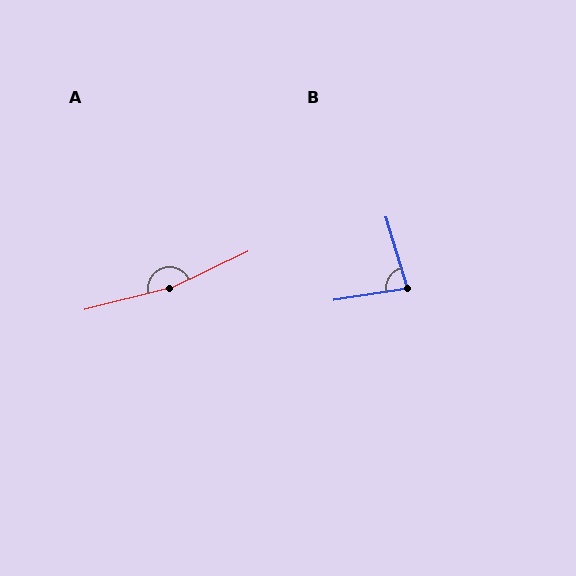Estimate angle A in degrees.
Approximately 169 degrees.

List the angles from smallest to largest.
B (82°), A (169°).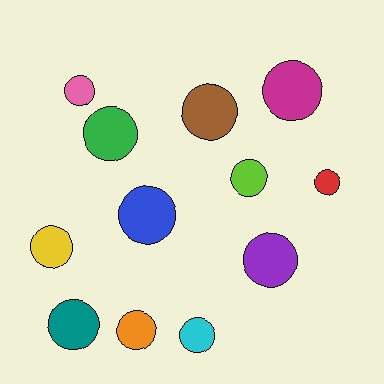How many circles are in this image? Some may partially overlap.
There are 12 circles.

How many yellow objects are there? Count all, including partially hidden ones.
There is 1 yellow object.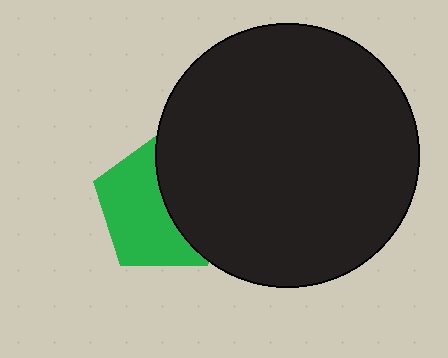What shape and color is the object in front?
The object in front is a black circle.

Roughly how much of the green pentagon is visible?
About half of it is visible (roughly 56%).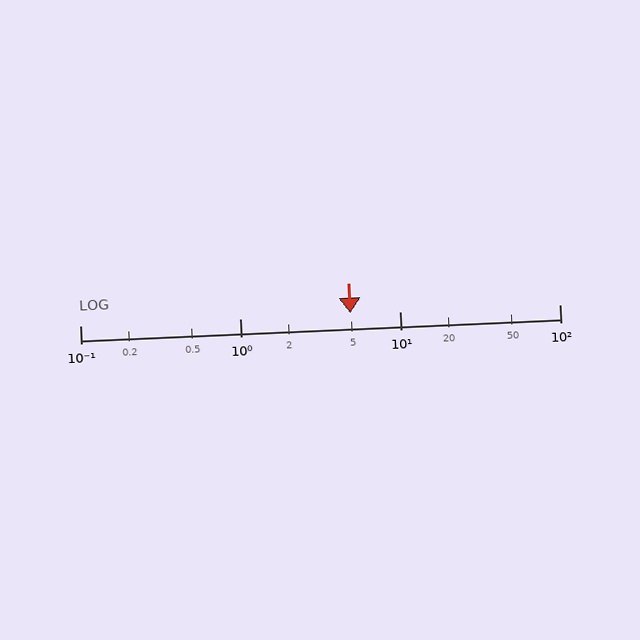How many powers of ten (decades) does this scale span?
The scale spans 3 decades, from 0.1 to 100.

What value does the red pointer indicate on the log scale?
The pointer indicates approximately 4.9.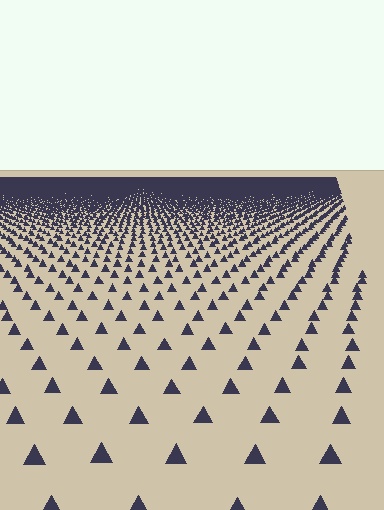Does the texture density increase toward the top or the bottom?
Density increases toward the top.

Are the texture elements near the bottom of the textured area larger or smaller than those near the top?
Larger. Near the bottom, elements are closer to the viewer and appear at a bigger on-screen size.